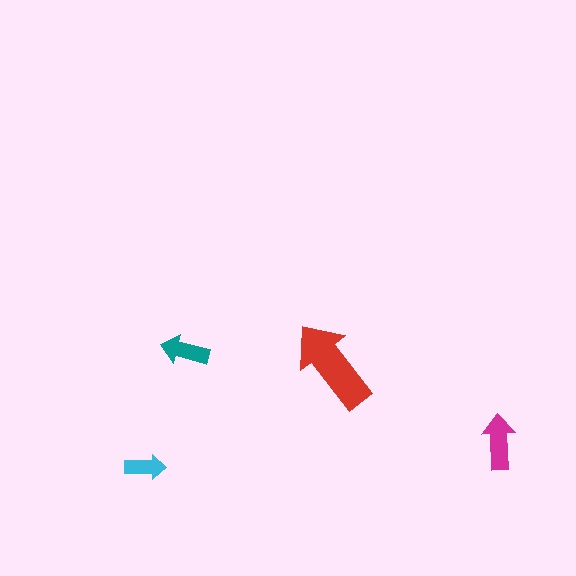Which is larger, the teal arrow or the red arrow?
The red one.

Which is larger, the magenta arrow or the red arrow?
The red one.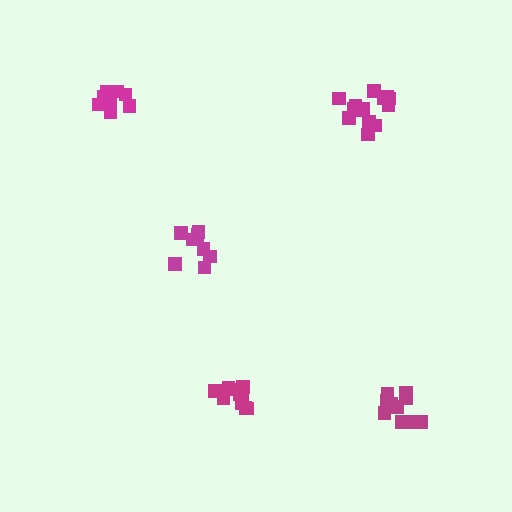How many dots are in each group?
Group 1: 9 dots, Group 2: 10 dots, Group 3: 10 dots, Group 4: 14 dots, Group 5: 9 dots (52 total).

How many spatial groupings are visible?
There are 5 spatial groupings.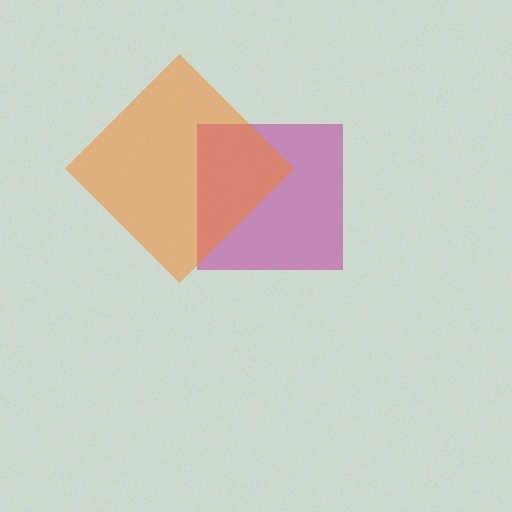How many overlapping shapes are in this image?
There are 2 overlapping shapes in the image.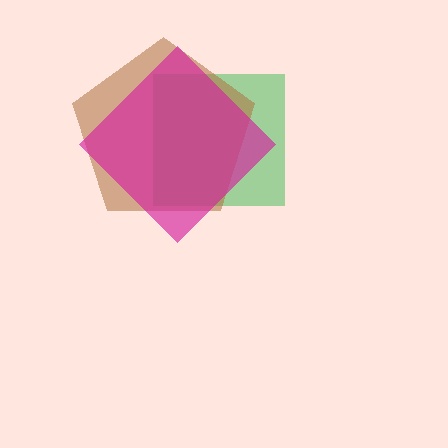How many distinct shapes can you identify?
There are 3 distinct shapes: a green square, a brown pentagon, a magenta diamond.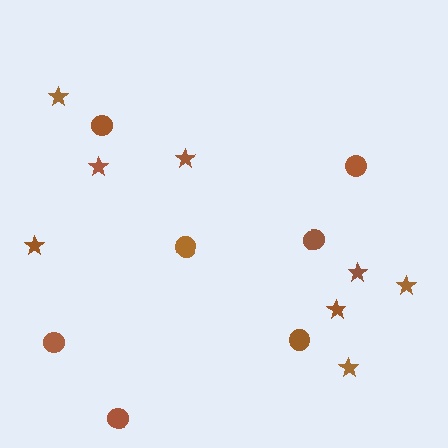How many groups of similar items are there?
There are 2 groups: one group of circles (7) and one group of stars (8).